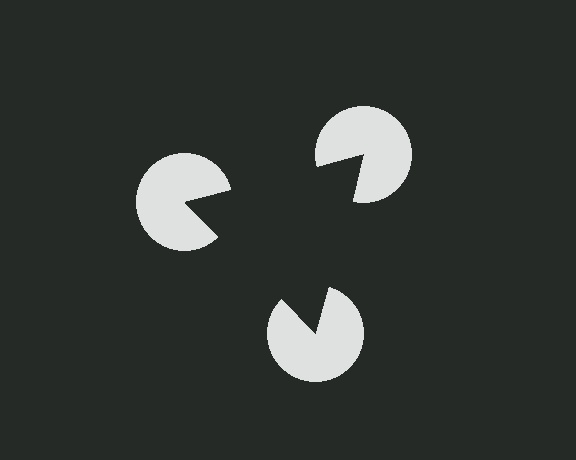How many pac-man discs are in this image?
There are 3 — one at each vertex of the illusory triangle.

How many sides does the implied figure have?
3 sides.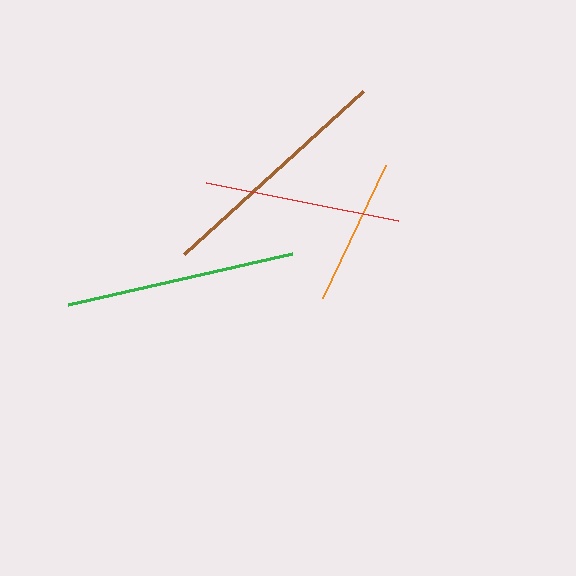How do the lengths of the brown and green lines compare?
The brown and green lines are approximately the same length.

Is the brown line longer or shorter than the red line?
The brown line is longer than the red line.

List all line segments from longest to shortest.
From longest to shortest: brown, green, red, orange.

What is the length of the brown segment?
The brown segment is approximately 243 pixels long.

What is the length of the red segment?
The red segment is approximately 196 pixels long.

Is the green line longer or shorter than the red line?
The green line is longer than the red line.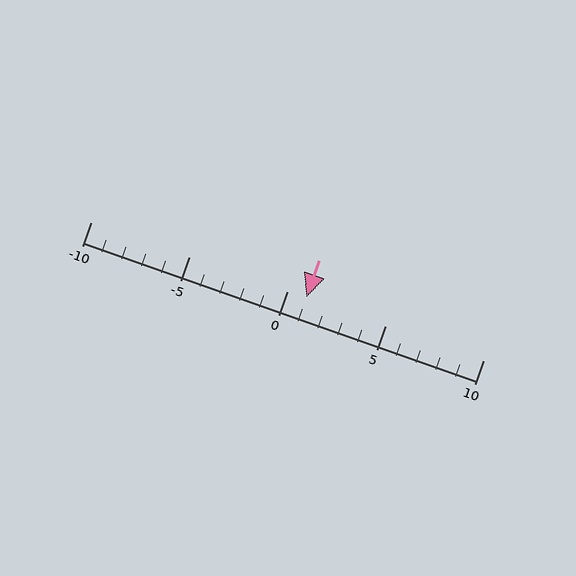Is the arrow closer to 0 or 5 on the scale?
The arrow is closer to 0.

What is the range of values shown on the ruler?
The ruler shows values from -10 to 10.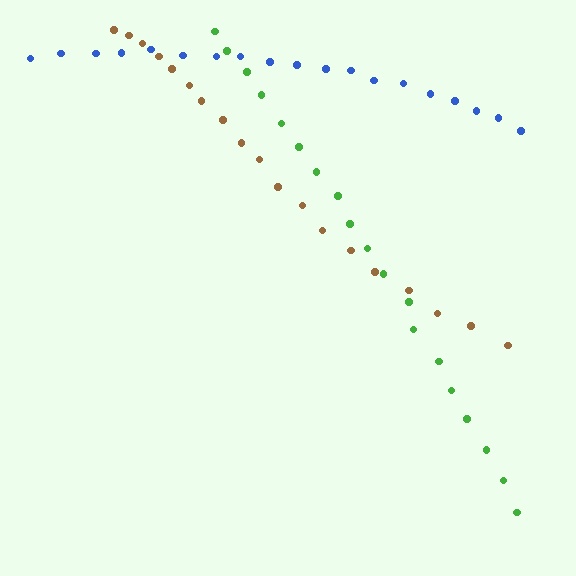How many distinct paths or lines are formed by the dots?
There are 3 distinct paths.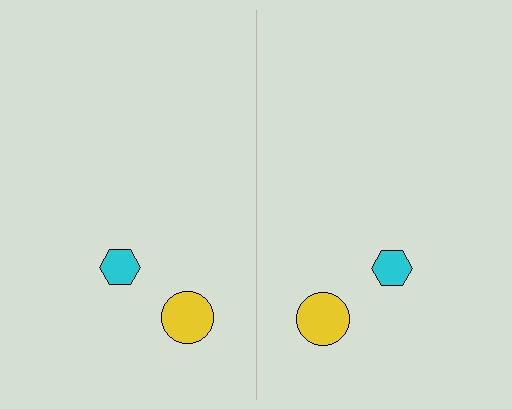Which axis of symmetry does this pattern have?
The pattern has a vertical axis of symmetry running through the center of the image.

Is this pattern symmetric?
Yes, this pattern has bilateral (reflection) symmetry.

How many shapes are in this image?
There are 4 shapes in this image.